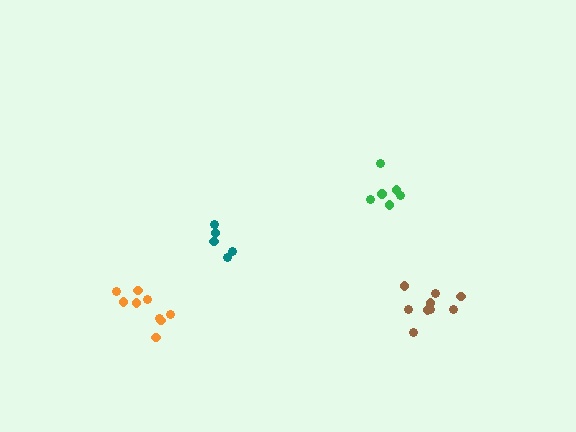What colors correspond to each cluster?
The clusters are colored: brown, green, teal, orange.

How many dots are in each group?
Group 1: 9 dots, Group 2: 6 dots, Group 3: 5 dots, Group 4: 9 dots (29 total).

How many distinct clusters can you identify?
There are 4 distinct clusters.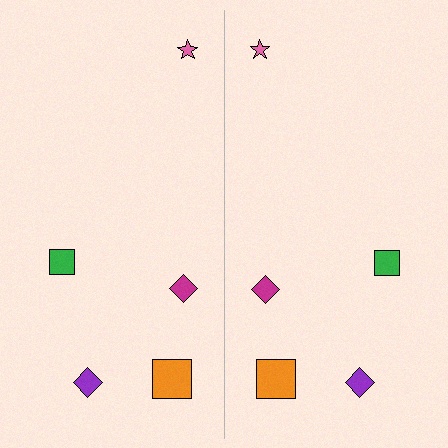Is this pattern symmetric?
Yes, this pattern has bilateral (reflection) symmetry.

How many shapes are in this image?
There are 10 shapes in this image.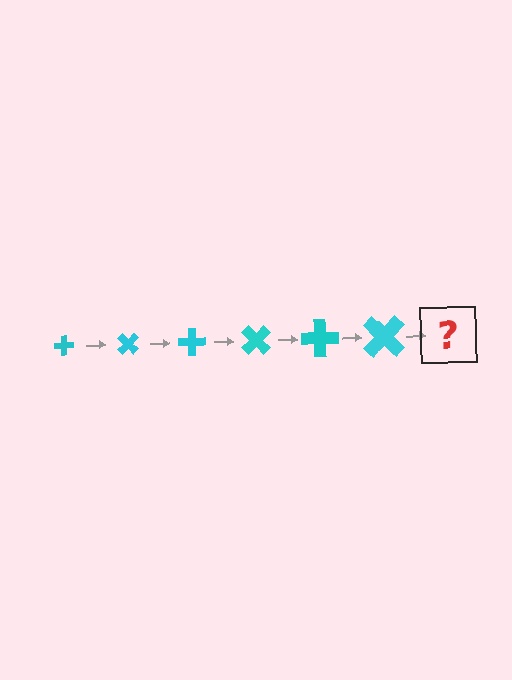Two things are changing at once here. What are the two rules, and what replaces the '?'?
The two rules are that the cross grows larger each step and it rotates 45 degrees each step. The '?' should be a cross, larger than the previous one and rotated 270 degrees from the start.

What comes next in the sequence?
The next element should be a cross, larger than the previous one and rotated 270 degrees from the start.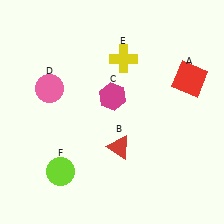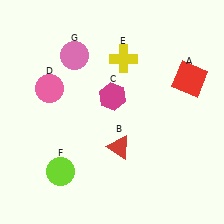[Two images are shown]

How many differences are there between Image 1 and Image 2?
There is 1 difference between the two images.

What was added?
A pink circle (G) was added in Image 2.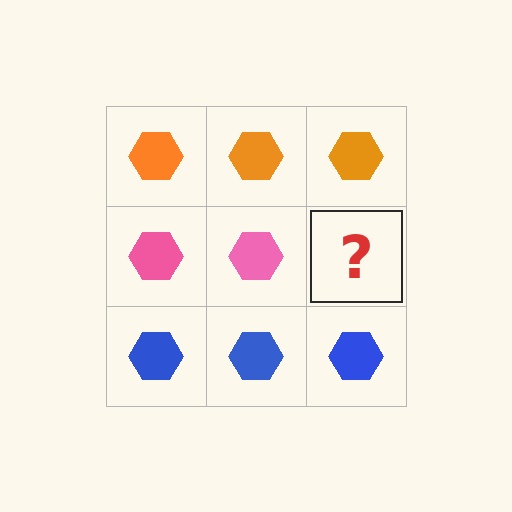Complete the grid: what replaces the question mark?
The question mark should be replaced with a pink hexagon.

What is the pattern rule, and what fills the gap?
The rule is that each row has a consistent color. The gap should be filled with a pink hexagon.